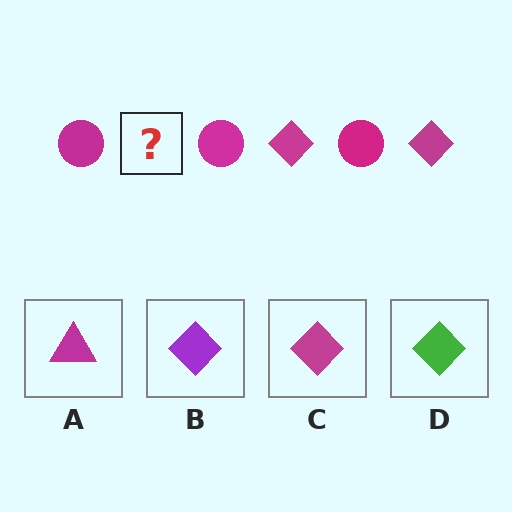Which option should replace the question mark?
Option C.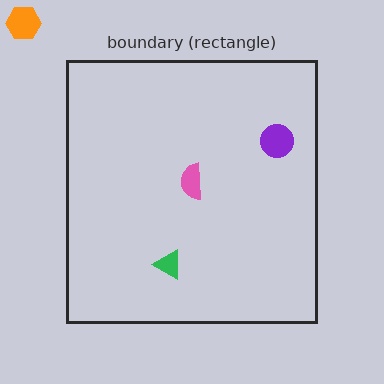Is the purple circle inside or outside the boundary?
Inside.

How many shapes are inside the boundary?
3 inside, 1 outside.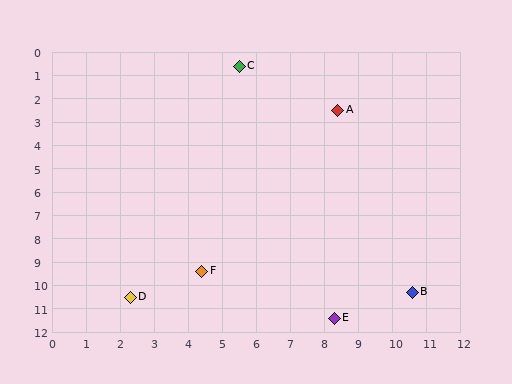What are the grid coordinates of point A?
Point A is at approximately (8.4, 2.5).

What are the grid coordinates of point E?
Point E is at approximately (8.3, 11.4).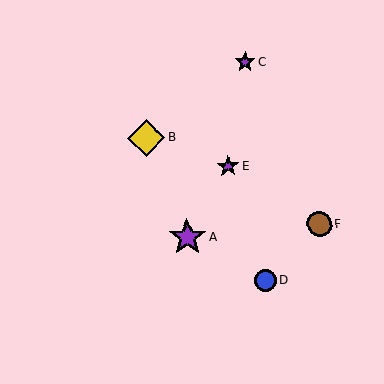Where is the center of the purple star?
The center of the purple star is at (228, 167).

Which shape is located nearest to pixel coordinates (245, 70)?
The purple star (labeled C) at (245, 62) is nearest to that location.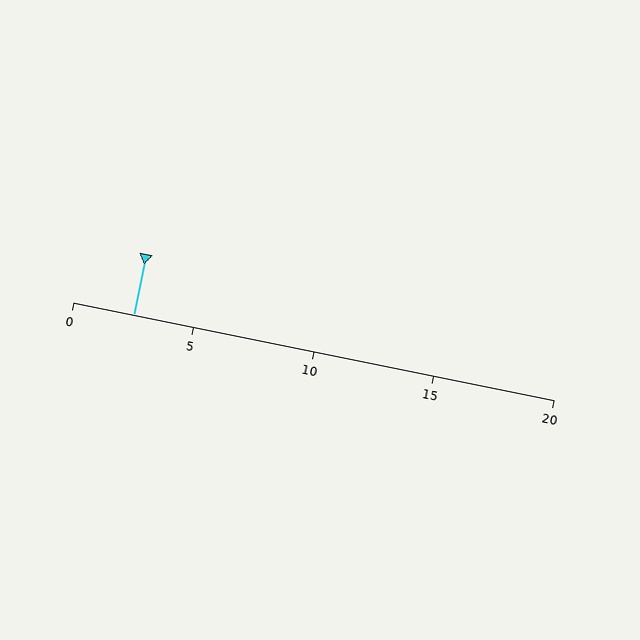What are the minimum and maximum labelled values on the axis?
The axis runs from 0 to 20.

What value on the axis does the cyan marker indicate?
The marker indicates approximately 2.5.